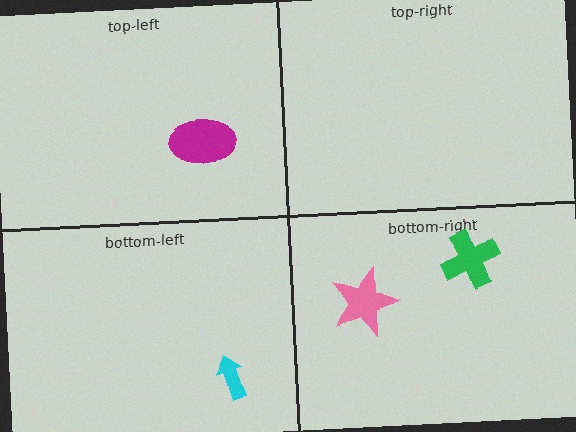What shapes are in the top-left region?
The magenta ellipse.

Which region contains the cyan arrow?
The bottom-left region.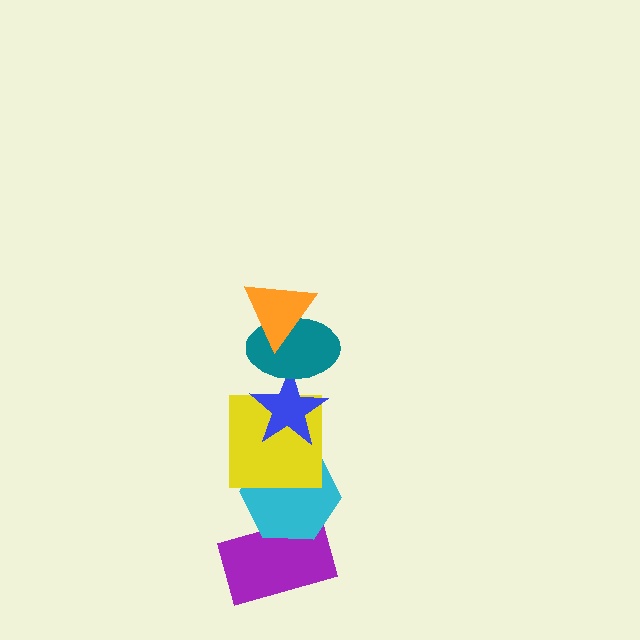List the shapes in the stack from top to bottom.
From top to bottom: the orange triangle, the teal ellipse, the blue star, the yellow square, the cyan hexagon, the purple rectangle.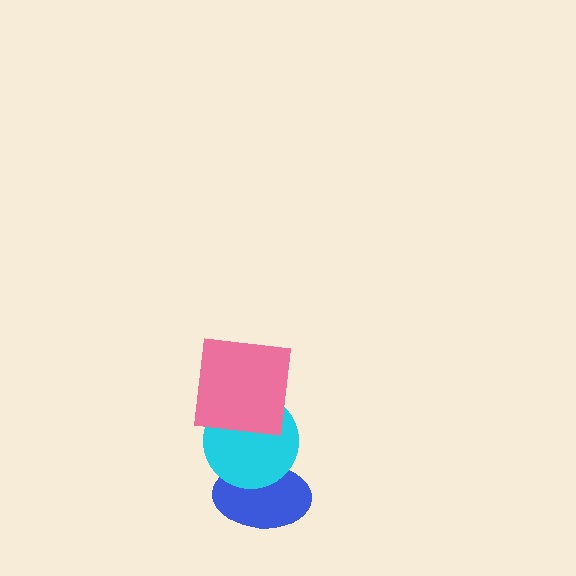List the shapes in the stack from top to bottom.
From top to bottom: the pink square, the cyan circle, the blue ellipse.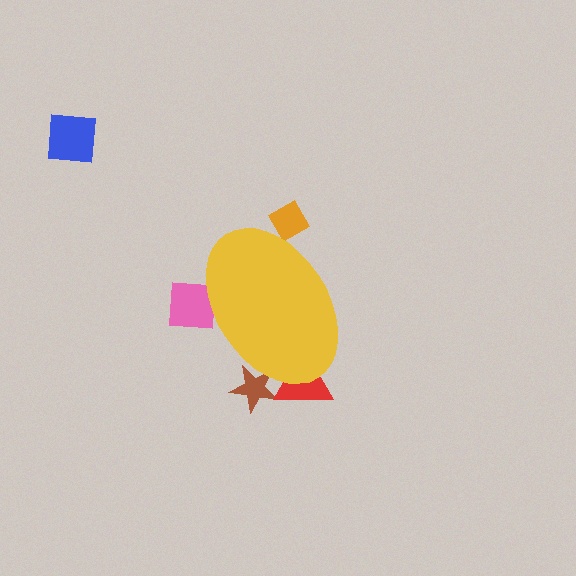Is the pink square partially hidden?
Yes, the pink square is partially hidden behind the yellow ellipse.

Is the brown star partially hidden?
Yes, the brown star is partially hidden behind the yellow ellipse.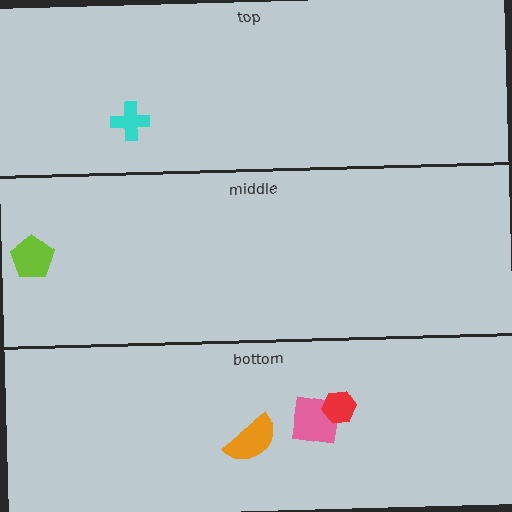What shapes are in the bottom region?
The pink square, the orange semicircle, the red hexagon.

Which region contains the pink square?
The bottom region.